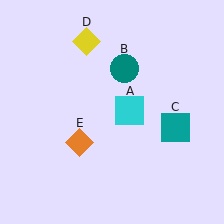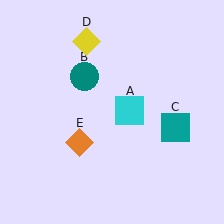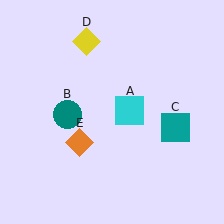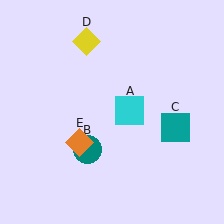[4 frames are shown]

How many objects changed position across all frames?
1 object changed position: teal circle (object B).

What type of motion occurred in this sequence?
The teal circle (object B) rotated counterclockwise around the center of the scene.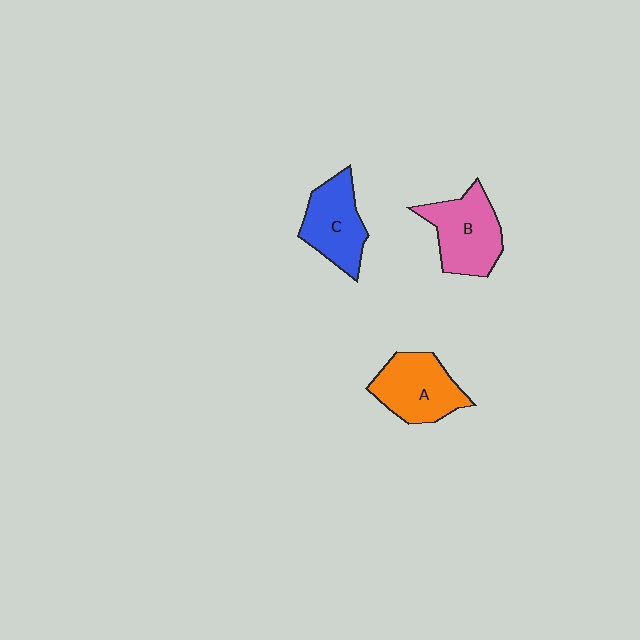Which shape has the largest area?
Shape B (pink).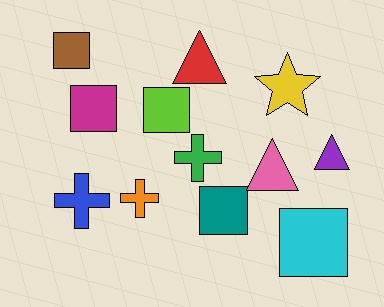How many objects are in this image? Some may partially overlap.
There are 12 objects.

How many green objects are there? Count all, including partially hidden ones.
There is 1 green object.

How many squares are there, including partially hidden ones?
There are 5 squares.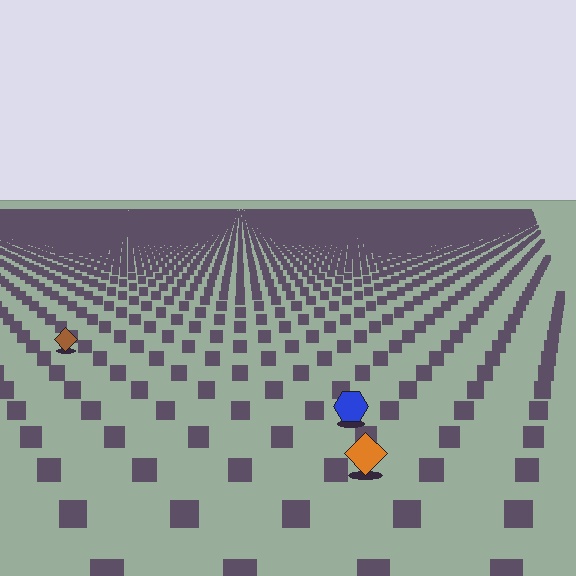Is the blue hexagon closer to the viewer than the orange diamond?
No. The orange diamond is closer — you can tell from the texture gradient: the ground texture is coarser near it.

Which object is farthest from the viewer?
The brown diamond is farthest from the viewer. It appears smaller and the ground texture around it is denser.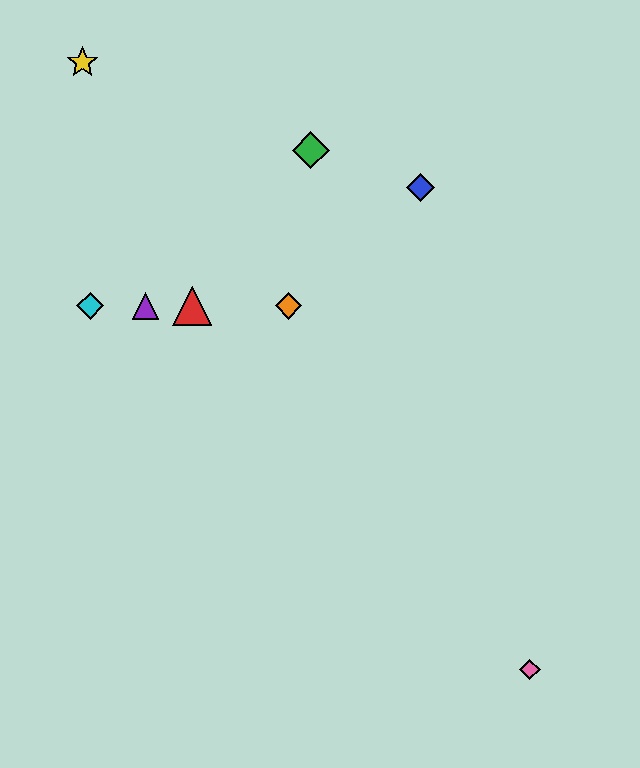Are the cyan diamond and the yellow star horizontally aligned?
No, the cyan diamond is at y≈306 and the yellow star is at y≈63.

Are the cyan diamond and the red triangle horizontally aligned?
Yes, both are at y≈306.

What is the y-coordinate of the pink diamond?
The pink diamond is at y≈670.